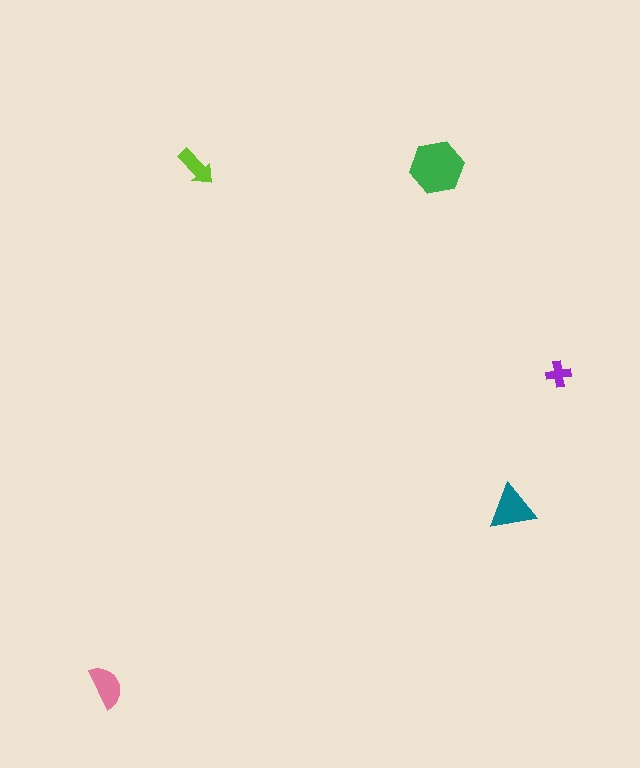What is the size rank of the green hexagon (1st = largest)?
1st.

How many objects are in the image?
There are 5 objects in the image.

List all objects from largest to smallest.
The green hexagon, the teal triangle, the pink semicircle, the lime arrow, the purple cross.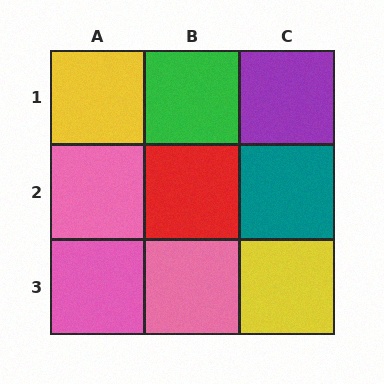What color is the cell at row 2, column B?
Red.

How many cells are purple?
1 cell is purple.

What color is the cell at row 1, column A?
Yellow.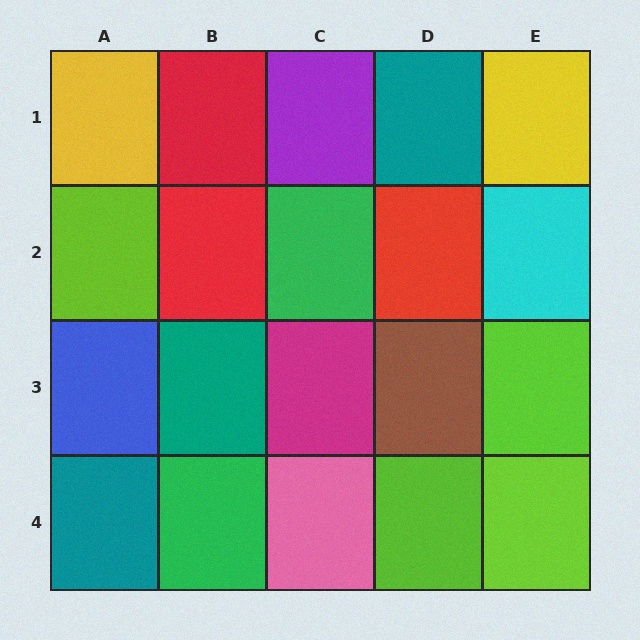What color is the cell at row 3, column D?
Brown.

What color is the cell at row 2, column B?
Red.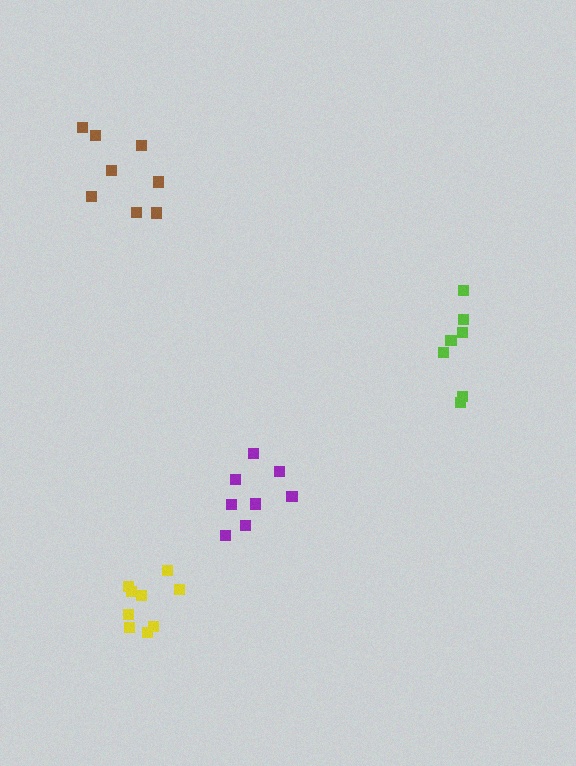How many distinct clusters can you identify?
There are 4 distinct clusters.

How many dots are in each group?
Group 1: 8 dots, Group 2: 7 dots, Group 3: 8 dots, Group 4: 9 dots (32 total).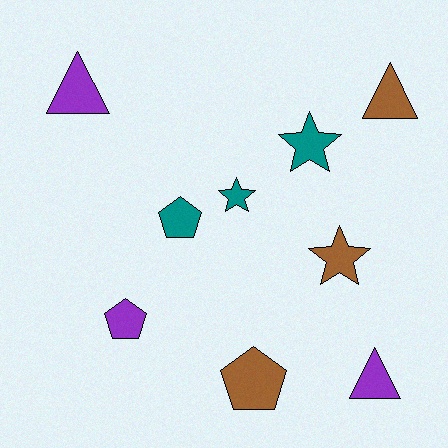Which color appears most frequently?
Purple, with 3 objects.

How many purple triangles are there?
There are 2 purple triangles.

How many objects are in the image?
There are 9 objects.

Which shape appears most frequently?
Triangle, with 3 objects.